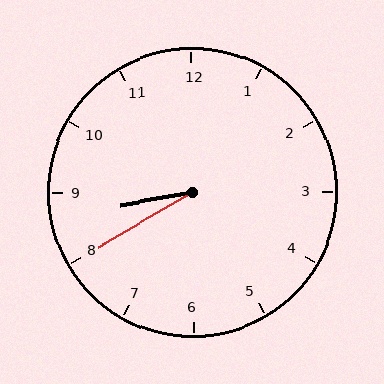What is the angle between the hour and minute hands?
Approximately 20 degrees.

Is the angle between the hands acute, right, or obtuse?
It is acute.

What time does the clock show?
8:40.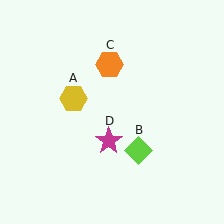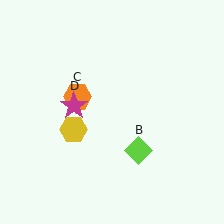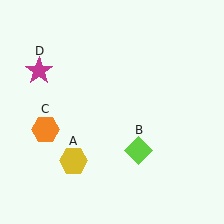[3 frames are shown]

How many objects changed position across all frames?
3 objects changed position: yellow hexagon (object A), orange hexagon (object C), magenta star (object D).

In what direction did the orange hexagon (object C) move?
The orange hexagon (object C) moved down and to the left.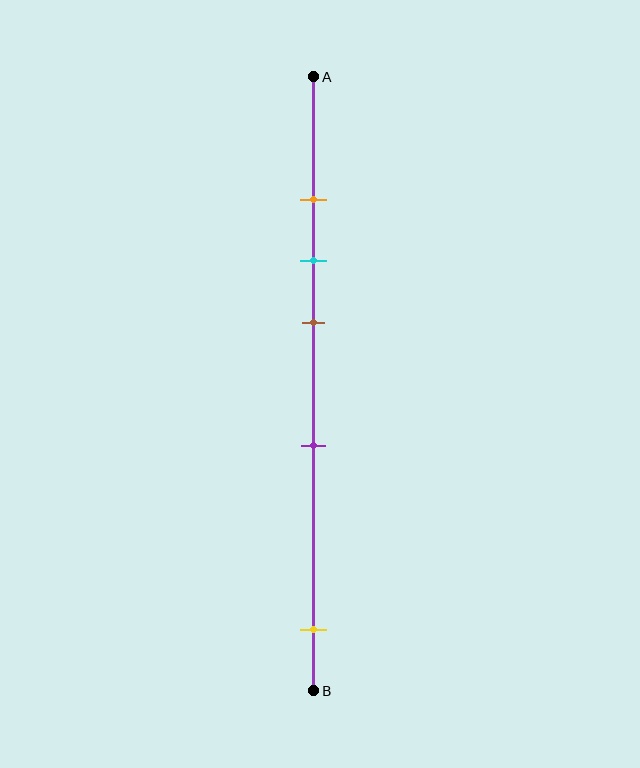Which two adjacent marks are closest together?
The orange and cyan marks are the closest adjacent pair.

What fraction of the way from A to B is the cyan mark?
The cyan mark is approximately 30% (0.3) of the way from A to B.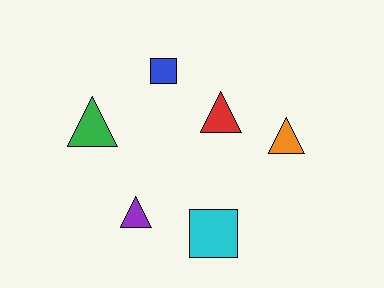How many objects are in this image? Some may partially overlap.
There are 6 objects.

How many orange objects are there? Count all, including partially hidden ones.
There is 1 orange object.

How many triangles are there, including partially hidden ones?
There are 4 triangles.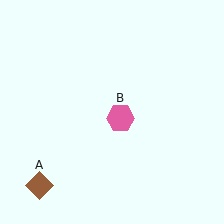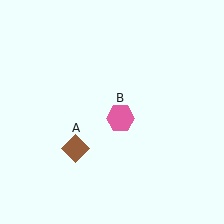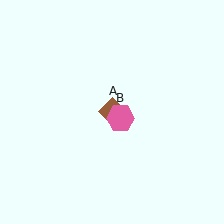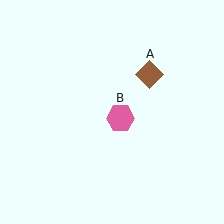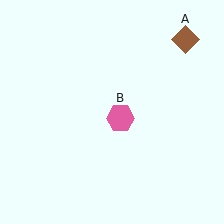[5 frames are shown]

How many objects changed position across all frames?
1 object changed position: brown diamond (object A).